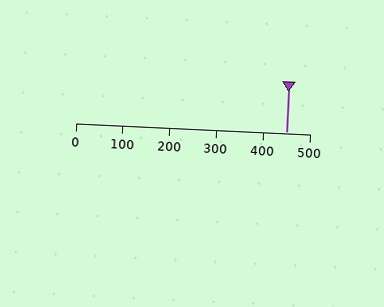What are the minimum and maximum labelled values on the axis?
The axis runs from 0 to 500.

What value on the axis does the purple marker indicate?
The marker indicates approximately 450.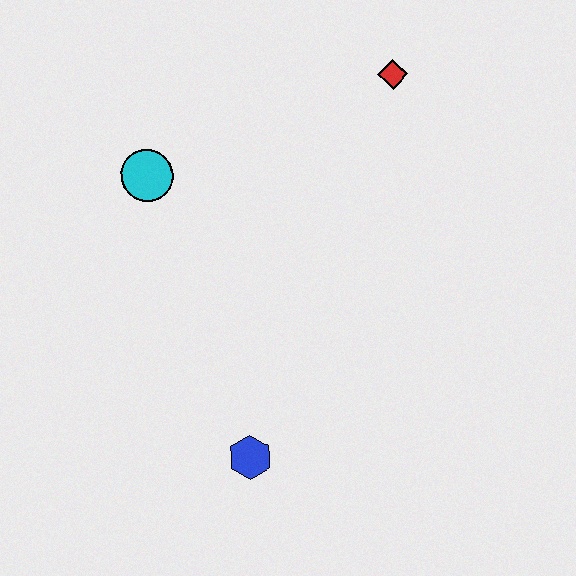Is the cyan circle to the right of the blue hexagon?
No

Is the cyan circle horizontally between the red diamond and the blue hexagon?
No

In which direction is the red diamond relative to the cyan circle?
The red diamond is to the right of the cyan circle.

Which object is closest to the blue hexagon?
The cyan circle is closest to the blue hexagon.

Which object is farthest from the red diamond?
The blue hexagon is farthest from the red diamond.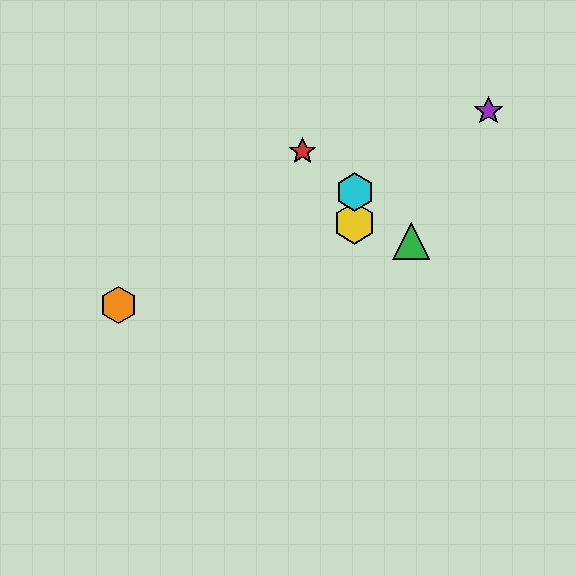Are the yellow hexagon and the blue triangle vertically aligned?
Yes, both are at x≈355.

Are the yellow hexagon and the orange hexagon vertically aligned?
No, the yellow hexagon is at x≈355 and the orange hexagon is at x≈119.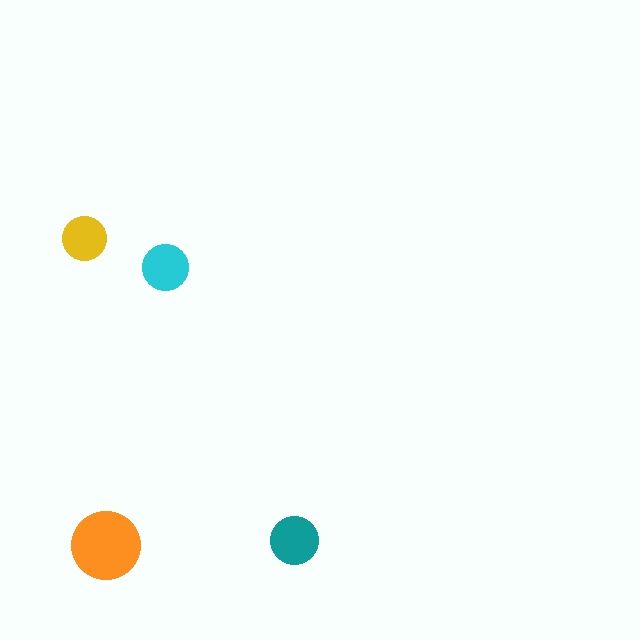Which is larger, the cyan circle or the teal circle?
The teal one.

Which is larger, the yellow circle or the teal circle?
The teal one.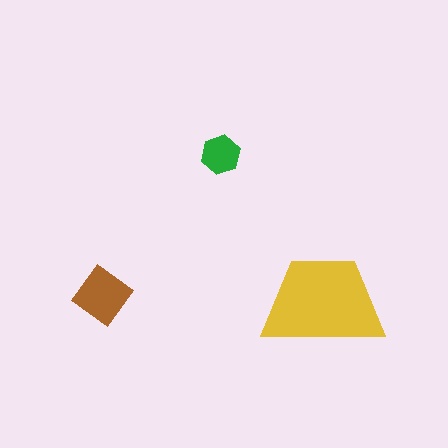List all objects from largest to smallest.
The yellow trapezoid, the brown diamond, the green hexagon.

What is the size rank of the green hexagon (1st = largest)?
3rd.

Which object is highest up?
The green hexagon is topmost.